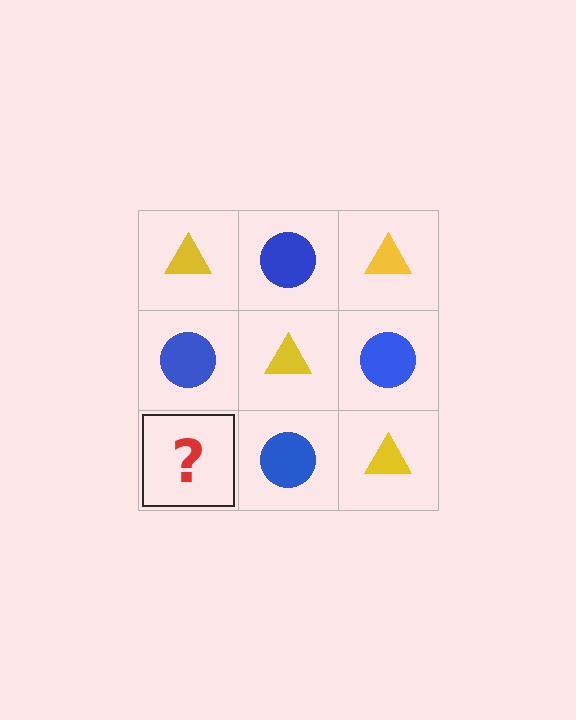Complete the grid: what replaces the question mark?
The question mark should be replaced with a yellow triangle.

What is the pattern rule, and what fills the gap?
The rule is that it alternates yellow triangle and blue circle in a checkerboard pattern. The gap should be filled with a yellow triangle.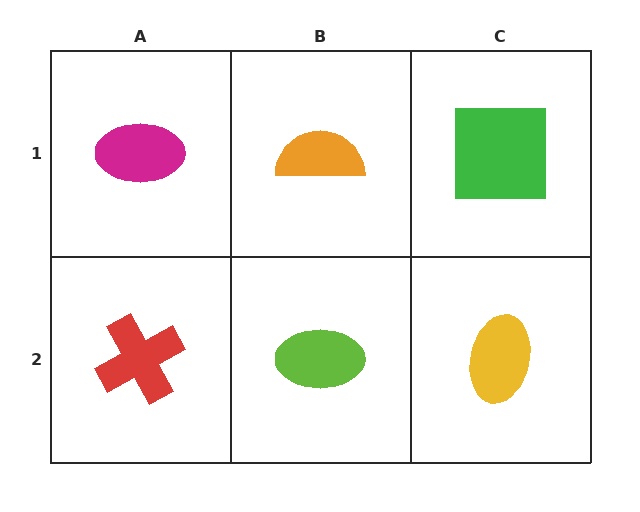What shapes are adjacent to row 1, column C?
A yellow ellipse (row 2, column C), an orange semicircle (row 1, column B).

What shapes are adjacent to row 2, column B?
An orange semicircle (row 1, column B), a red cross (row 2, column A), a yellow ellipse (row 2, column C).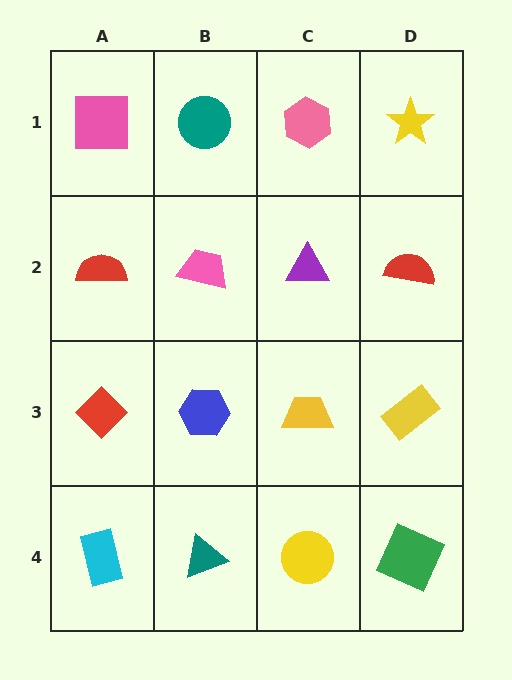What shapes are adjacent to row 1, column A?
A red semicircle (row 2, column A), a teal circle (row 1, column B).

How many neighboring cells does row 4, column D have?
2.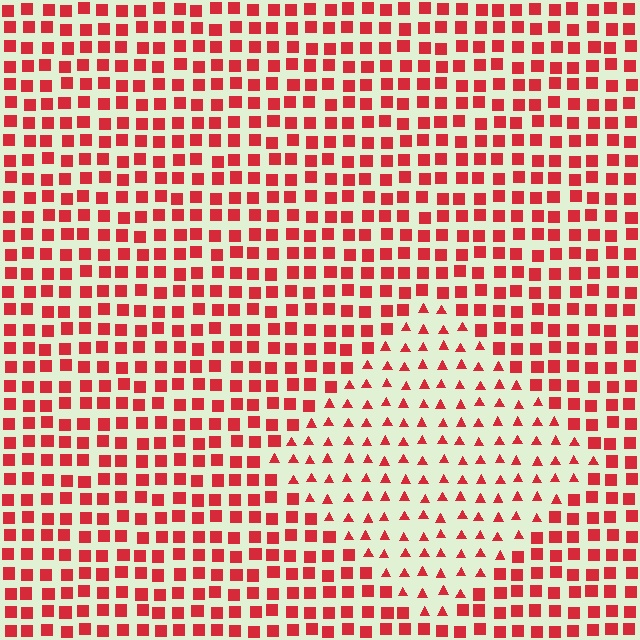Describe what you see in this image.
The image is filled with small red elements arranged in a uniform grid. A diamond-shaped region contains triangles, while the surrounding area contains squares. The boundary is defined purely by the change in element shape.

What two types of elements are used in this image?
The image uses triangles inside the diamond region and squares outside it.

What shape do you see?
I see a diamond.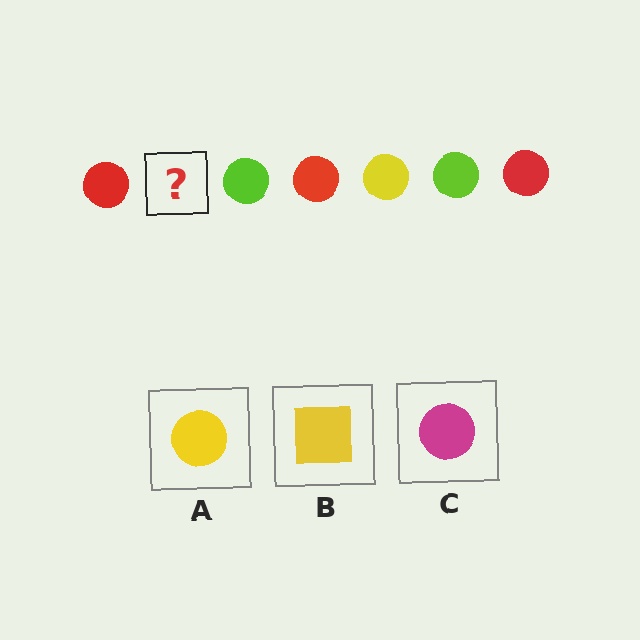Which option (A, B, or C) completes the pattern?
A.